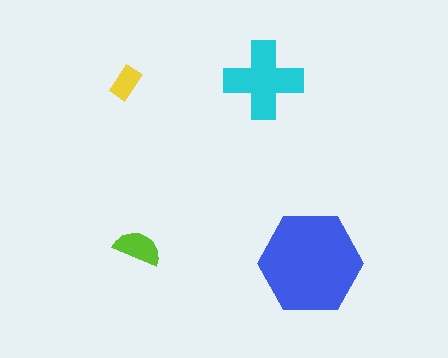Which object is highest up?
The cyan cross is topmost.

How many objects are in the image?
There are 4 objects in the image.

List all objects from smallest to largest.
The yellow rectangle, the lime semicircle, the cyan cross, the blue hexagon.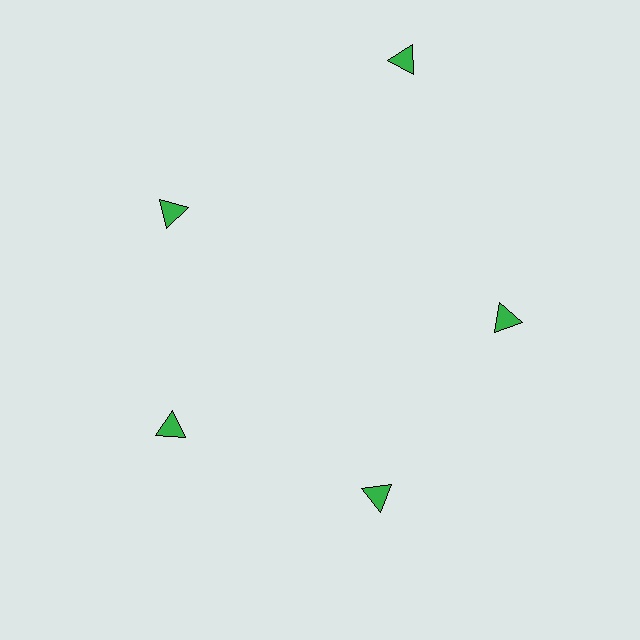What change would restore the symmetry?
The symmetry would be restored by moving it inward, back onto the ring so that all 5 triangles sit at equal angles and equal distance from the center.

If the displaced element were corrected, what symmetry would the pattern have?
It would have 5-fold rotational symmetry — the pattern would map onto itself every 72 degrees.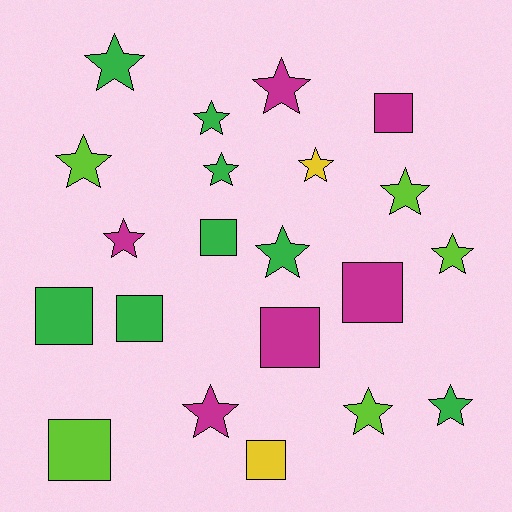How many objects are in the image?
There are 21 objects.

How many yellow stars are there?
There is 1 yellow star.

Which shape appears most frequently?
Star, with 13 objects.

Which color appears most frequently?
Green, with 8 objects.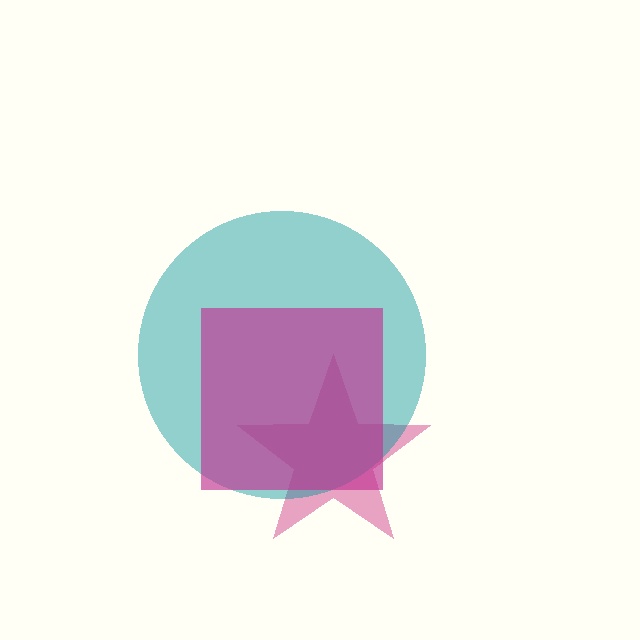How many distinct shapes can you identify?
There are 3 distinct shapes: a pink star, a teal circle, a magenta square.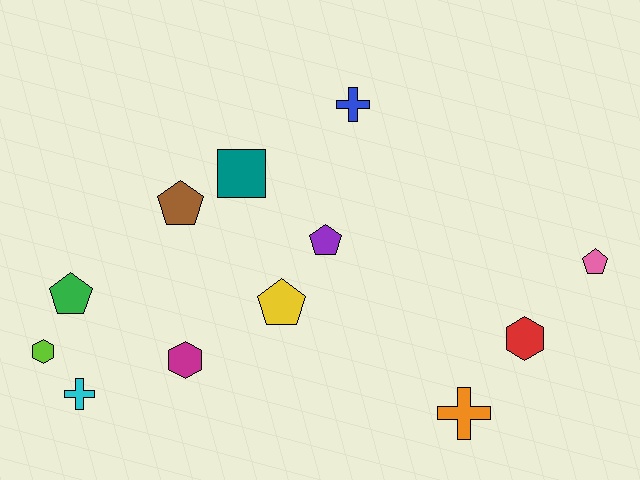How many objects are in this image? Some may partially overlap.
There are 12 objects.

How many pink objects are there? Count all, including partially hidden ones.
There is 1 pink object.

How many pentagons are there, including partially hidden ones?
There are 5 pentagons.